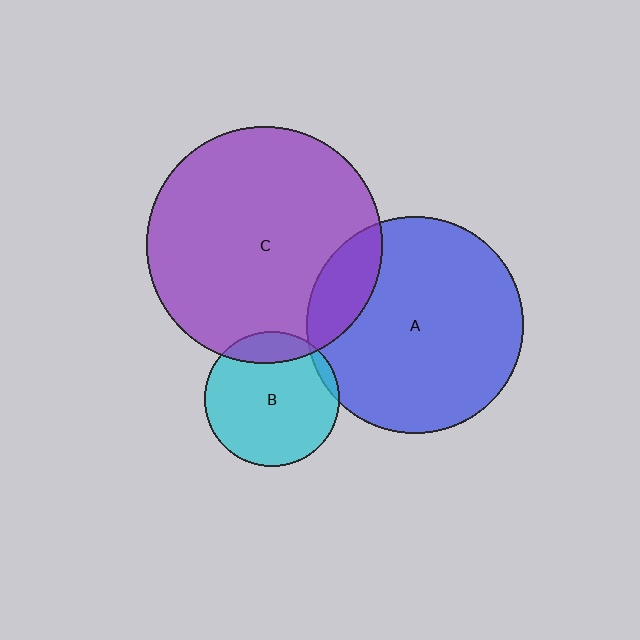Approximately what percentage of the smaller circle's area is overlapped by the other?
Approximately 15%.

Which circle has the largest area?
Circle C (purple).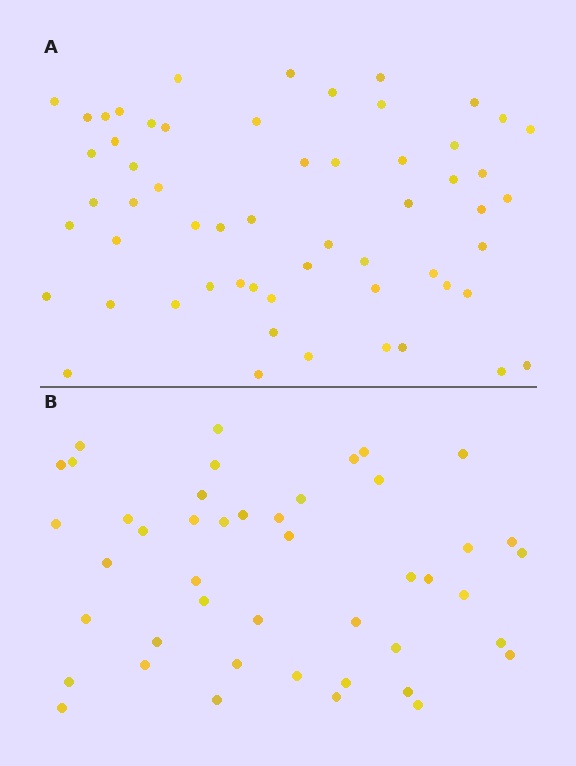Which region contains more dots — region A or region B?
Region A (the top region) has more dots.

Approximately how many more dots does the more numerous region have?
Region A has approximately 15 more dots than region B.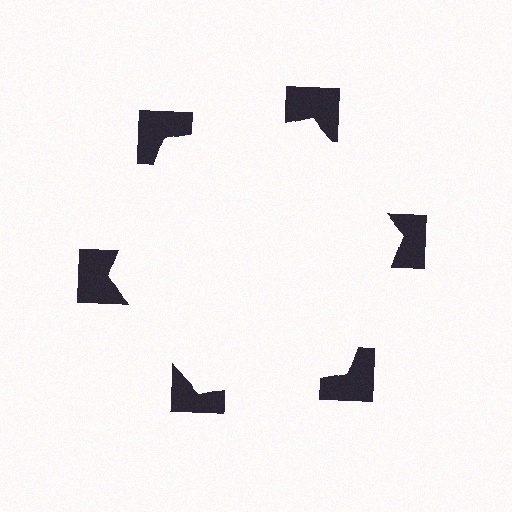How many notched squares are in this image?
There are 6 — one at each vertex of the illusory hexagon.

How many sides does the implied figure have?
6 sides.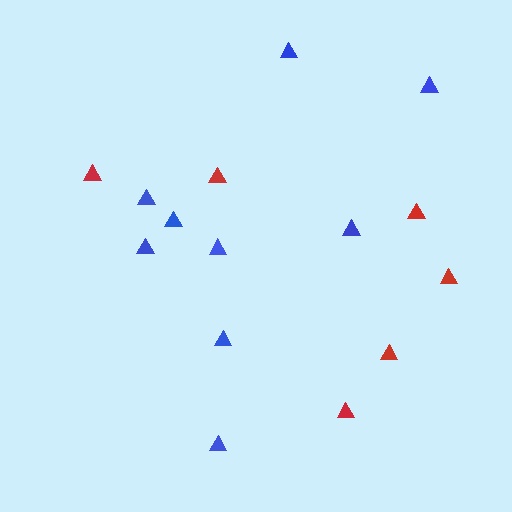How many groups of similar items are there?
There are 2 groups: one group of red triangles (6) and one group of blue triangles (9).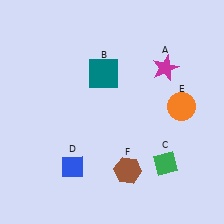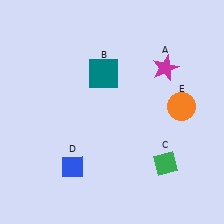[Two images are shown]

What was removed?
The brown hexagon (F) was removed in Image 2.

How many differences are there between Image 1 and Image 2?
There is 1 difference between the two images.